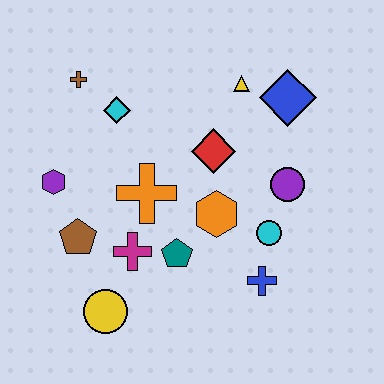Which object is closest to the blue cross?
The cyan circle is closest to the blue cross.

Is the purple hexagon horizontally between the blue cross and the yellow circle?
No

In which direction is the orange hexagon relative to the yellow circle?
The orange hexagon is to the right of the yellow circle.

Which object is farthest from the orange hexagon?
The brown cross is farthest from the orange hexagon.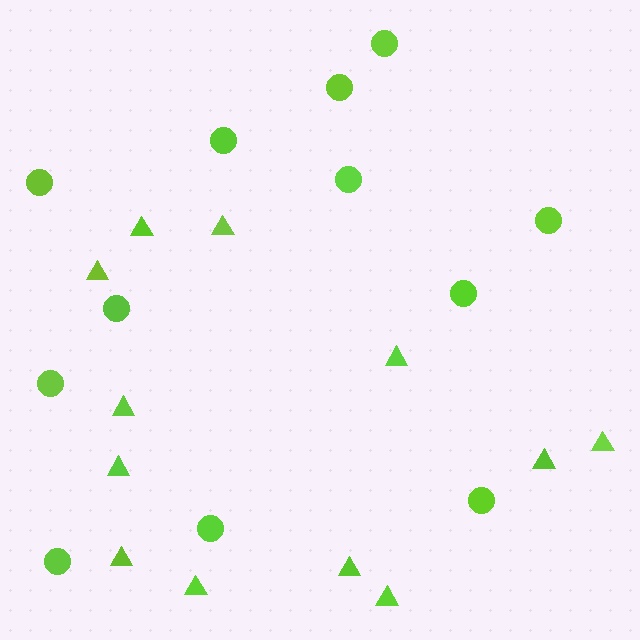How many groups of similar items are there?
There are 2 groups: one group of triangles (12) and one group of circles (12).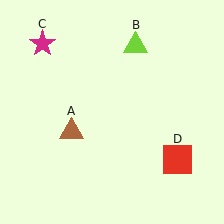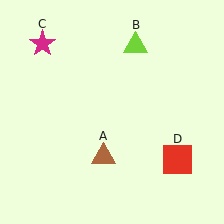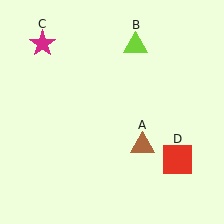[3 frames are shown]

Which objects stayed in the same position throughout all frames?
Lime triangle (object B) and magenta star (object C) and red square (object D) remained stationary.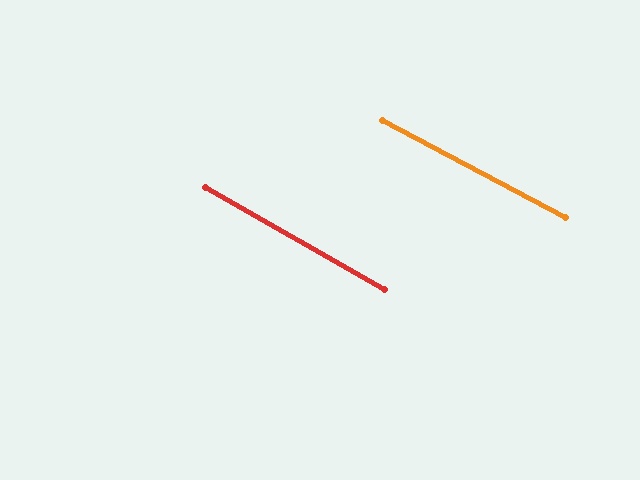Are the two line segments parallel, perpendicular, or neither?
Parallel — their directions differ by only 1.9°.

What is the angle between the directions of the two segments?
Approximately 2 degrees.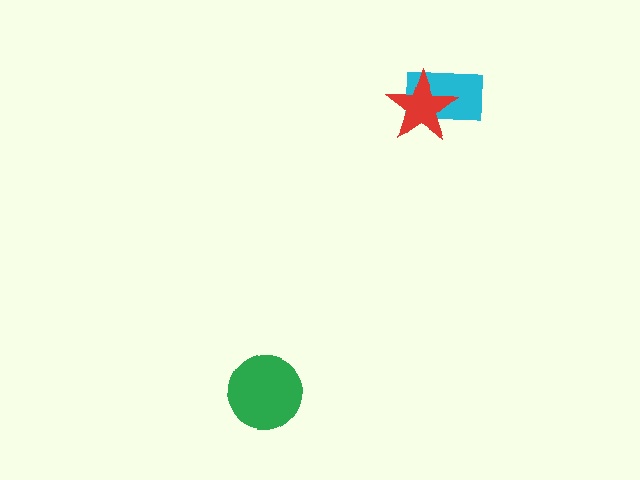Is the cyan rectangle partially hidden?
Yes, it is partially covered by another shape.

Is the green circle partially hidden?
No, no other shape covers it.